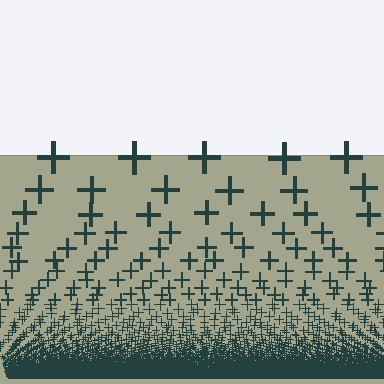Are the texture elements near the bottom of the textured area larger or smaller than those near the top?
Smaller. The gradient is inverted — elements near the bottom are smaller and denser.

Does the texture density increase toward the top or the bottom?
Density increases toward the bottom.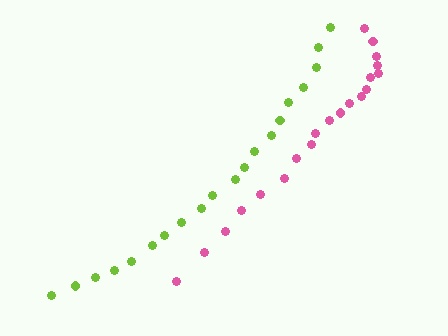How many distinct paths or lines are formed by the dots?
There are 2 distinct paths.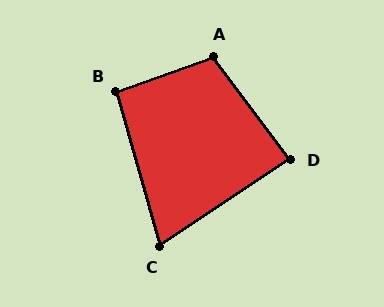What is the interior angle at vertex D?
Approximately 87 degrees (approximately right).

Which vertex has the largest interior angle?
A, at approximately 108 degrees.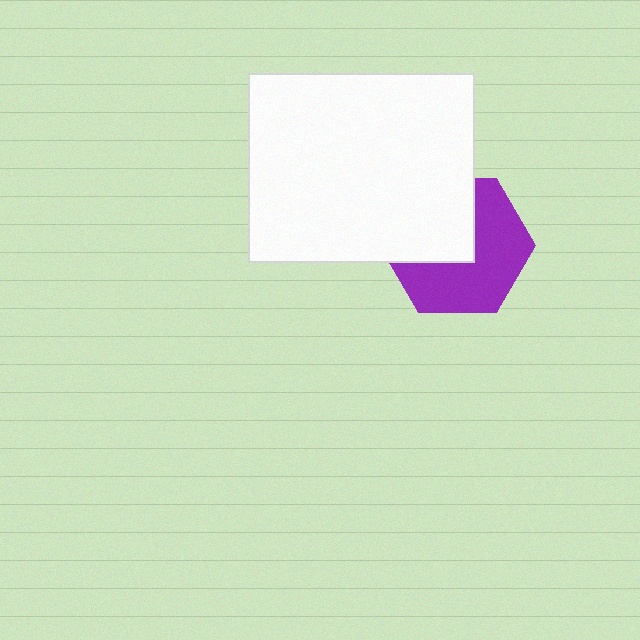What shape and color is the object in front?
The object in front is a white rectangle.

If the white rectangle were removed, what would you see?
You would see the complete purple hexagon.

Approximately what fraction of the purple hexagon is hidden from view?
Roughly 43% of the purple hexagon is hidden behind the white rectangle.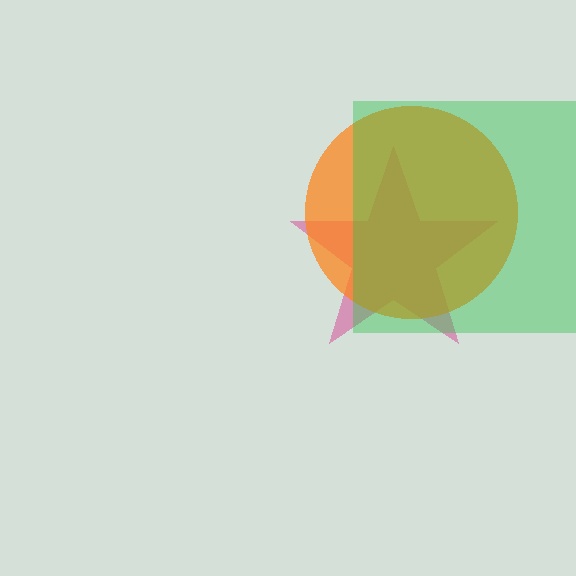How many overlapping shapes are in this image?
There are 3 overlapping shapes in the image.